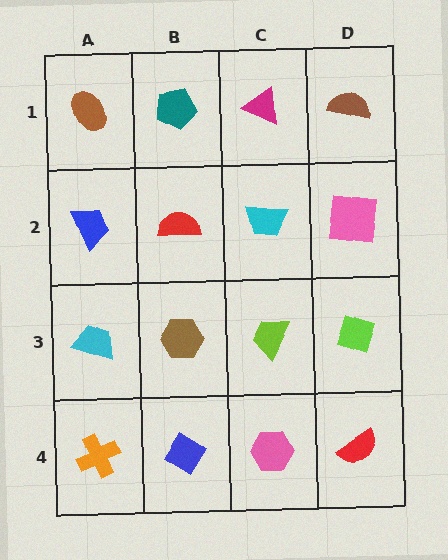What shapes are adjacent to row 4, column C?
A lime trapezoid (row 3, column C), a blue diamond (row 4, column B), a red semicircle (row 4, column D).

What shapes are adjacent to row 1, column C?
A cyan trapezoid (row 2, column C), a teal pentagon (row 1, column B), a brown semicircle (row 1, column D).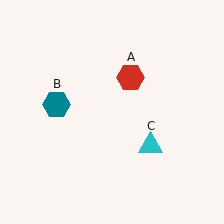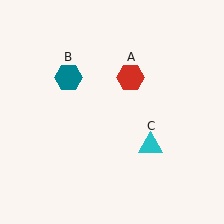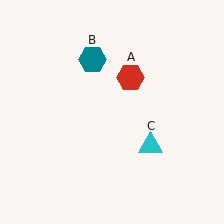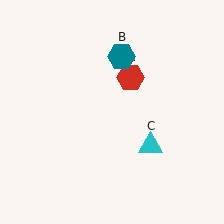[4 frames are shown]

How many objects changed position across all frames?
1 object changed position: teal hexagon (object B).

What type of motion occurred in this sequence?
The teal hexagon (object B) rotated clockwise around the center of the scene.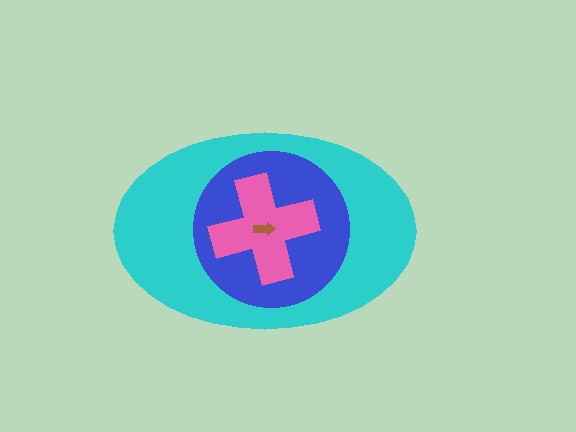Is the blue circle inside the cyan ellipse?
Yes.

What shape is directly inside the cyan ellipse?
The blue circle.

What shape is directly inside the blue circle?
The pink cross.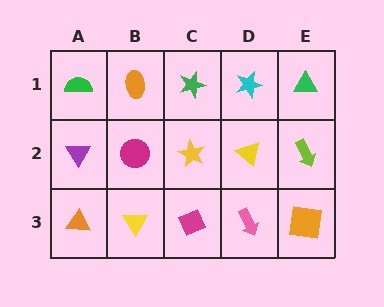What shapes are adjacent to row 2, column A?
A green semicircle (row 1, column A), an orange triangle (row 3, column A), a magenta circle (row 2, column B).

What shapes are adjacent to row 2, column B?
An orange ellipse (row 1, column B), a yellow triangle (row 3, column B), a purple triangle (row 2, column A), a yellow star (row 2, column C).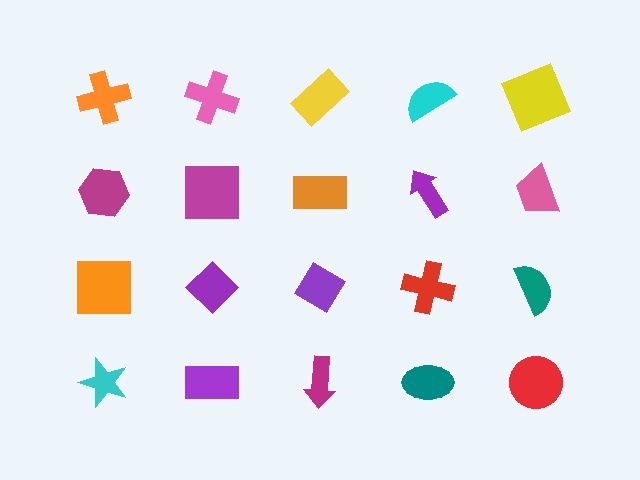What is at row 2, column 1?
A magenta hexagon.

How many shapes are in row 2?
5 shapes.